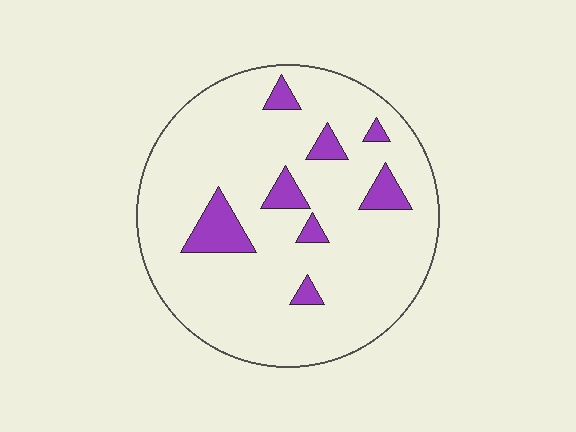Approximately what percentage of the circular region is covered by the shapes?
Approximately 10%.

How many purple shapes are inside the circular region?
8.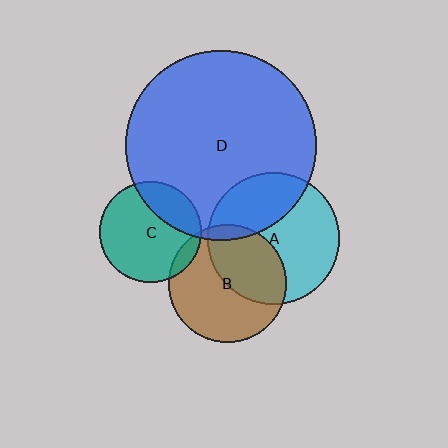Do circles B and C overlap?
Yes.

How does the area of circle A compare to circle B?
Approximately 1.2 times.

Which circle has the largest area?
Circle D (blue).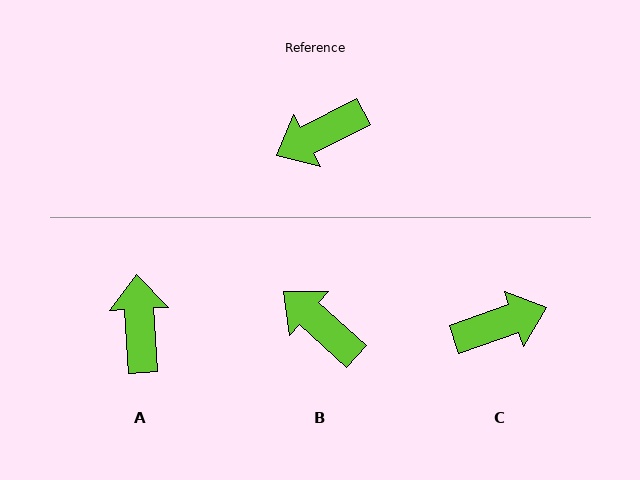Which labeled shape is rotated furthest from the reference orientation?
C, about 172 degrees away.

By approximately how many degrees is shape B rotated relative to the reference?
Approximately 69 degrees clockwise.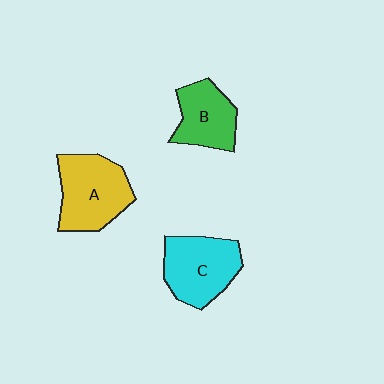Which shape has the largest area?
Shape A (yellow).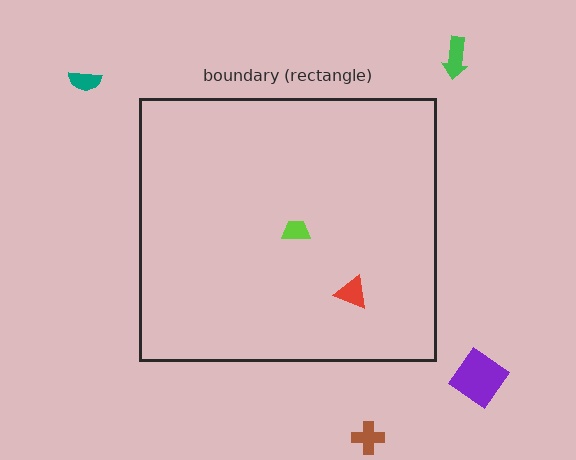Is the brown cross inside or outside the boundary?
Outside.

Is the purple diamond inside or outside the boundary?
Outside.